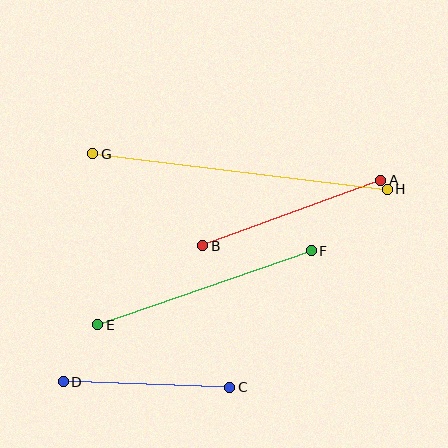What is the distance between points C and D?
The distance is approximately 166 pixels.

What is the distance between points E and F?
The distance is approximately 226 pixels.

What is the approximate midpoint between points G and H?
The midpoint is at approximately (240, 172) pixels.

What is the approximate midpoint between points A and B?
The midpoint is at approximately (292, 213) pixels.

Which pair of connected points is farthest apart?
Points G and H are farthest apart.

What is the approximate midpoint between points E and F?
The midpoint is at approximately (204, 288) pixels.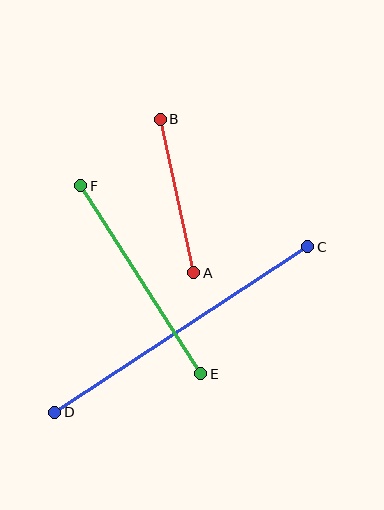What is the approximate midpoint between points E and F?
The midpoint is at approximately (141, 280) pixels.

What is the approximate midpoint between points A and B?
The midpoint is at approximately (177, 196) pixels.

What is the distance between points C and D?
The distance is approximately 302 pixels.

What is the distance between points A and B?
The distance is approximately 157 pixels.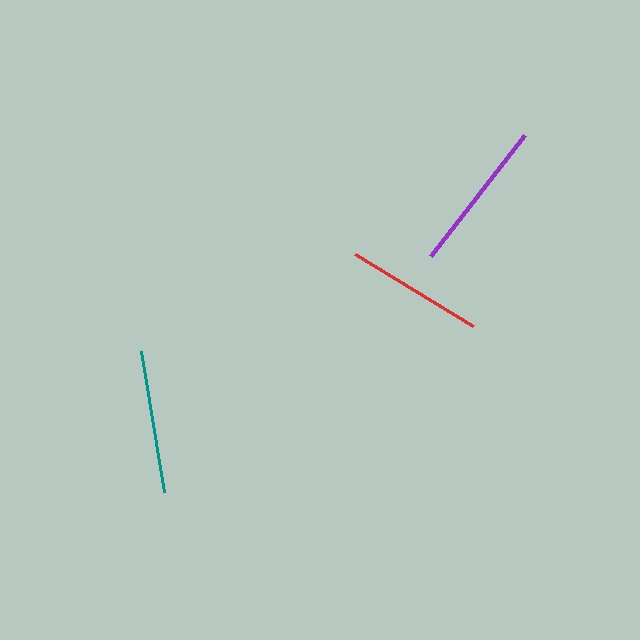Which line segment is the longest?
The purple line is the longest at approximately 152 pixels.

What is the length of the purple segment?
The purple segment is approximately 152 pixels long.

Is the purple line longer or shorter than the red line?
The purple line is longer than the red line.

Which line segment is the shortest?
The red line is the shortest at approximately 138 pixels.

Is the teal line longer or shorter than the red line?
The teal line is longer than the red line.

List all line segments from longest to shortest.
From longest to shortest: purple, teal, red.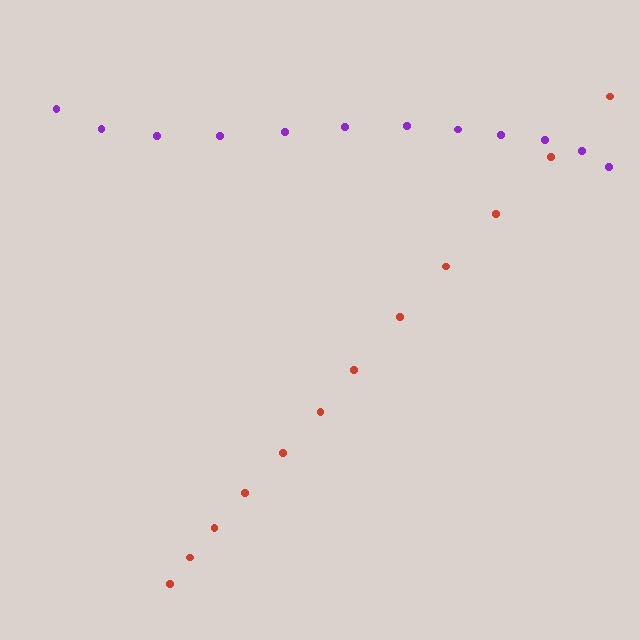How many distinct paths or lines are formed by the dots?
There are 2 distinct paths.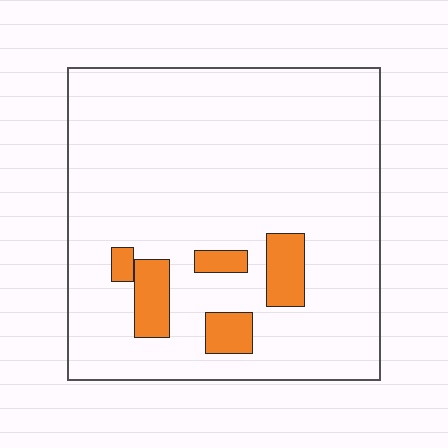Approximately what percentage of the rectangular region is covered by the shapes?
Approximately 10%.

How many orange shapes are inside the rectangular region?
5.